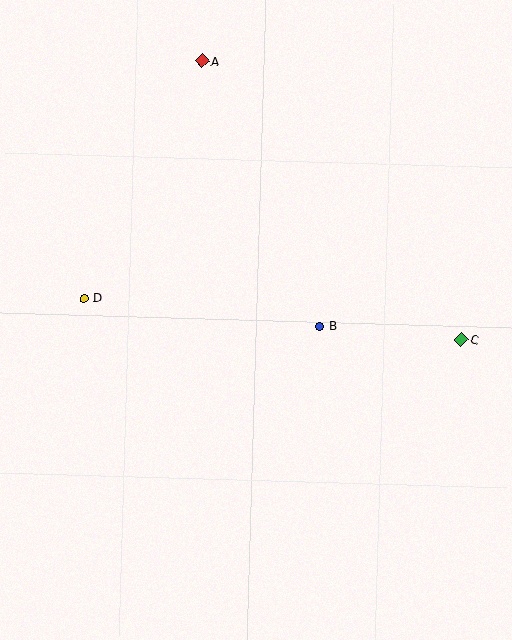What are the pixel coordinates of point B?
Point B is at (319, 326).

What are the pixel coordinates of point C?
Point C is at (461, 340).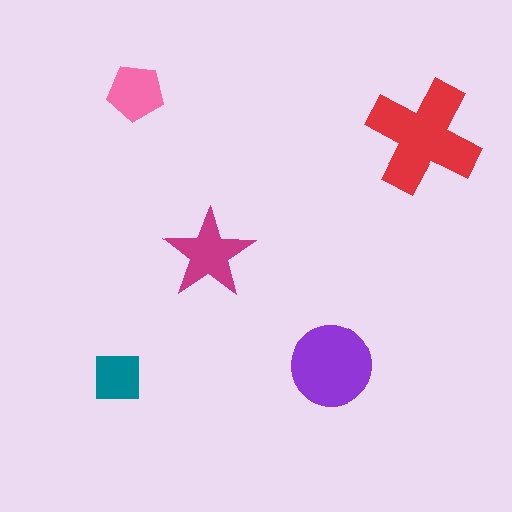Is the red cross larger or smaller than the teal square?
Larger.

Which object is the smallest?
The teal square.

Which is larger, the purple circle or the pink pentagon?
The purple circle.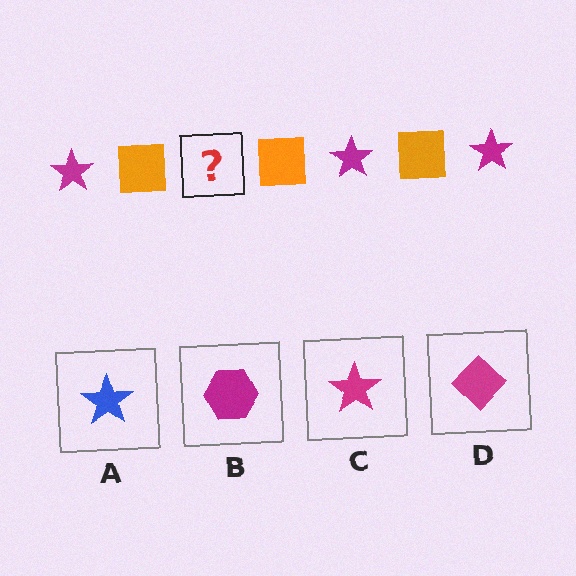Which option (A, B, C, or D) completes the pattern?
C.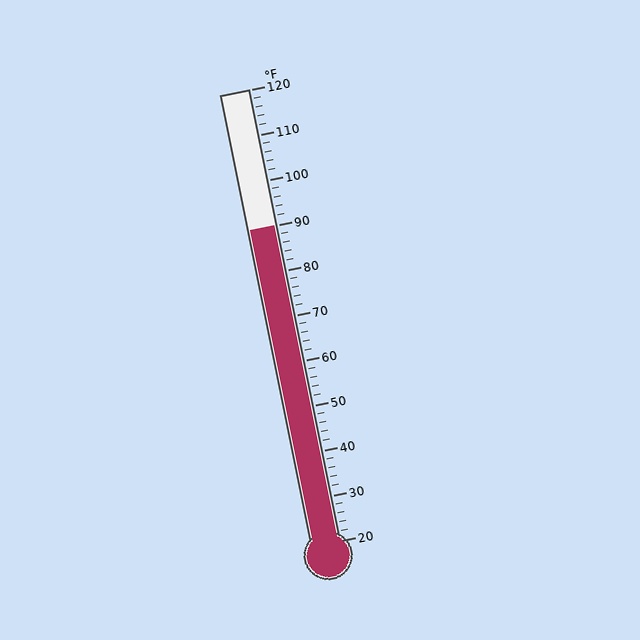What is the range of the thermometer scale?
The thermometer scale ranges from 20°F to 120°F.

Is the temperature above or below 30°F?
The temperature is above 30°F.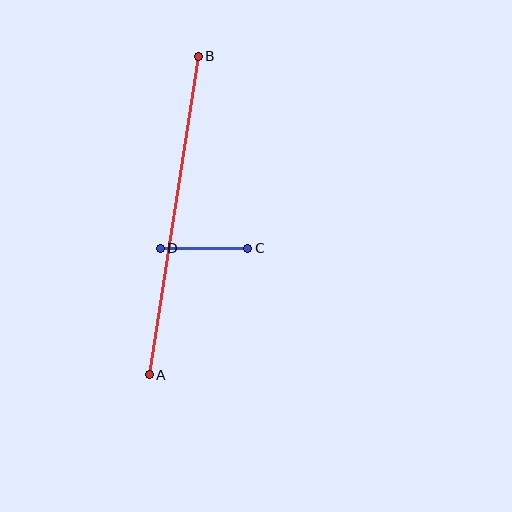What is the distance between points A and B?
The distance is approximately 322 pixels.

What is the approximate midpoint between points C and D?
The midpoint is at approximately (204, 248) pixels.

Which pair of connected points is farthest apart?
Points A and B are farthest apart.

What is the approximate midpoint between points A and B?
The midpoint is at approximately (174, 216) pixels.